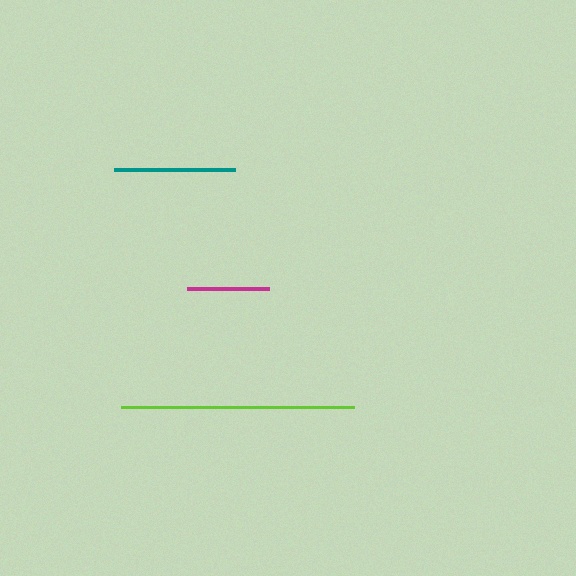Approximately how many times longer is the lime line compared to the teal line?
The lime line is approximately 1.9 times the length of the teal line.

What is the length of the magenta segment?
The magenta segment is approximately 82 pixels long.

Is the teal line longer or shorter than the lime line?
The lime line is longer than the teal line.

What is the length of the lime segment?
The lime segment is approximately 233 pixels long.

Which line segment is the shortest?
The magenta line is the shortest at approximately 82 pixels.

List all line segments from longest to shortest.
From longest to shortest: lime, teal, magenta.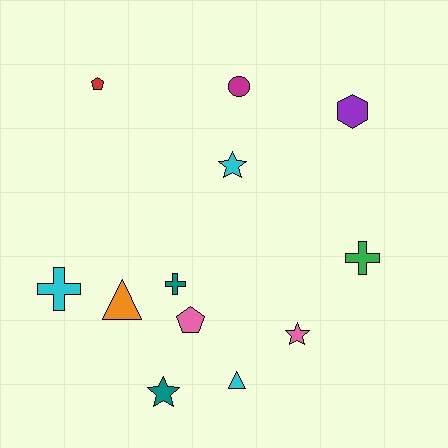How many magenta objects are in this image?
There is 1 magenta object.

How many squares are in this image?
There are no squares.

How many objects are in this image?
There are 12 objects.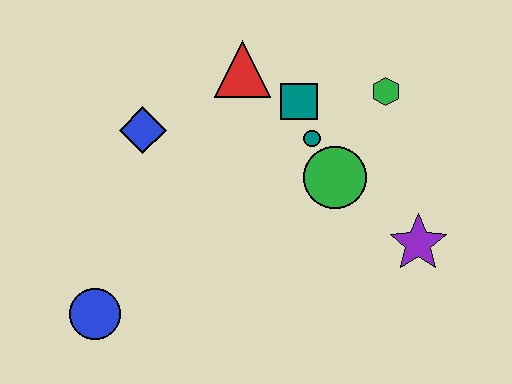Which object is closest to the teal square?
The teal circle is closest to the teal square.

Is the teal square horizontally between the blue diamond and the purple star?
Yes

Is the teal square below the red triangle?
Yes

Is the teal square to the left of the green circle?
Yes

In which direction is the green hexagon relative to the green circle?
The green hexagon is above the green circle.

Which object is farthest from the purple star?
The blue circle is farthest from the purple star.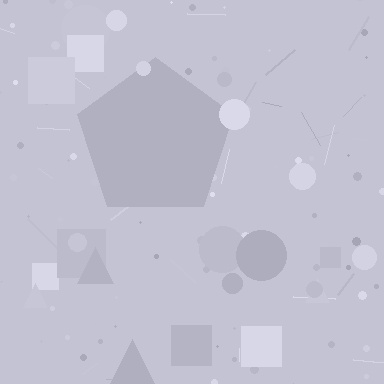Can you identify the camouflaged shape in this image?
The camouflaged shape is a pentagon.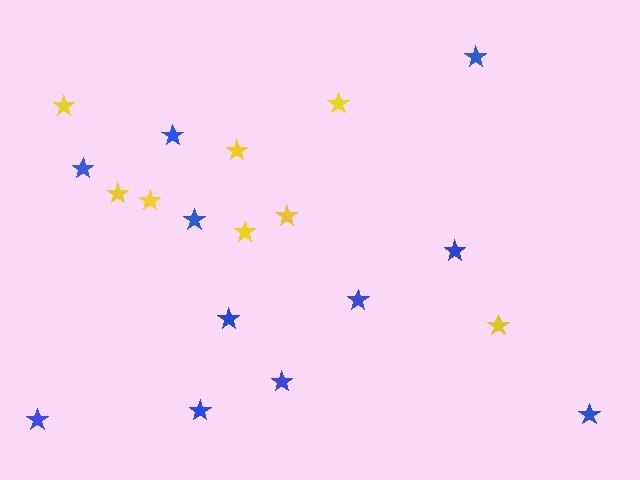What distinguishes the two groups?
There are 2 groups: one group of blue stars (11) and one group of yellow stars (8).